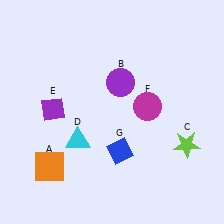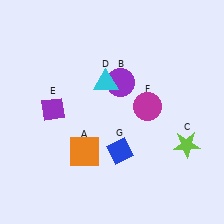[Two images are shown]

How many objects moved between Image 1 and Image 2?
2 objects moved between the two images.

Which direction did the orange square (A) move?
The orange square (A) moved right.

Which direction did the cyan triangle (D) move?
The cyan triangle (D) moved up.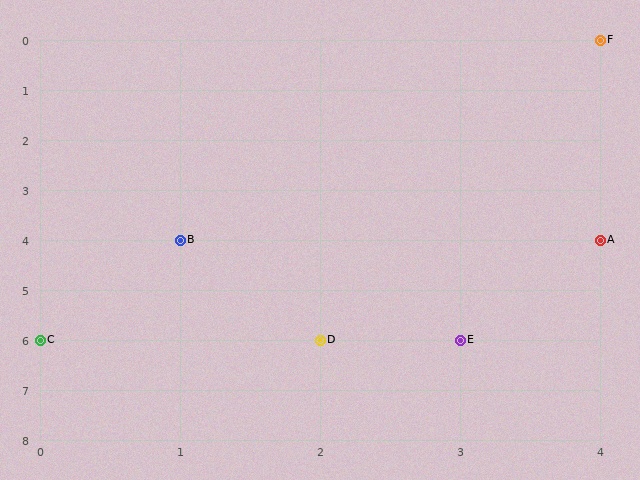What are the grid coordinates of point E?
Point E is at grid coordinates (3, 6).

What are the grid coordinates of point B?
Point B is at grid coordinates (1, 4).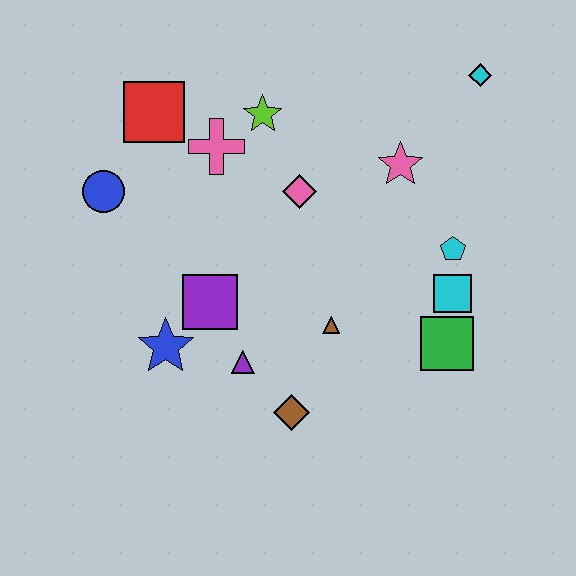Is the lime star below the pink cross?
No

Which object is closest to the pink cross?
The lime star is closest to the pink cross.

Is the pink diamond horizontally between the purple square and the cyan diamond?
Yes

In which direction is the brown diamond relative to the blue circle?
The brown diamond is below the blue circle.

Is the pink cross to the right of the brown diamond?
No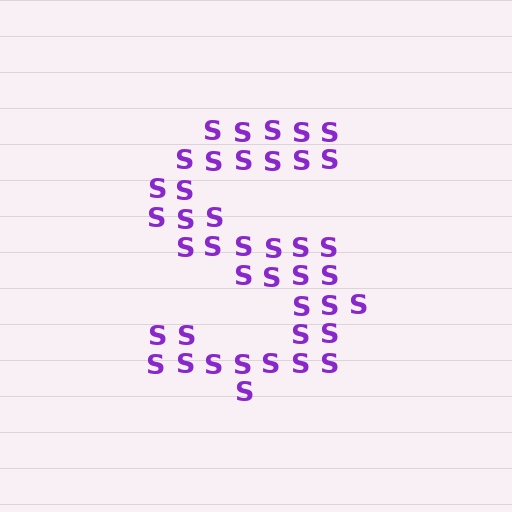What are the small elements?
The small elements are letter S's.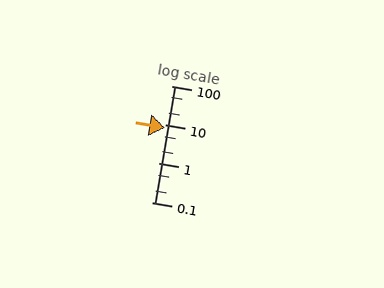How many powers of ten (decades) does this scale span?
The scale spans 3 decades, from 0.1 to 100.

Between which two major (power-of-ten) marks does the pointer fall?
The pointer is between 1 and 10.